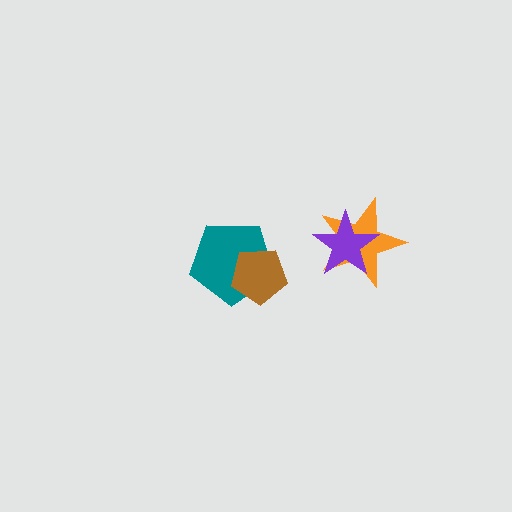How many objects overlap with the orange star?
1 object overlaps with the orange star.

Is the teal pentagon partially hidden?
Yes, it is partially covered by another shape.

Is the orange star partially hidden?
Yes, it is partially covered by another shape.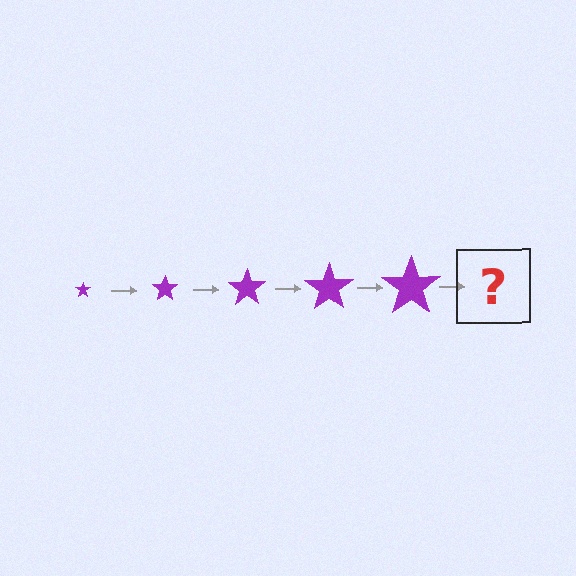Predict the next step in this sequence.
The next step is a purple star, larger than the previous one.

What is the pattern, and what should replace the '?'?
The pattern is that the star gets progressively larger each step. The '?' should be a purple star, larger than the previous one.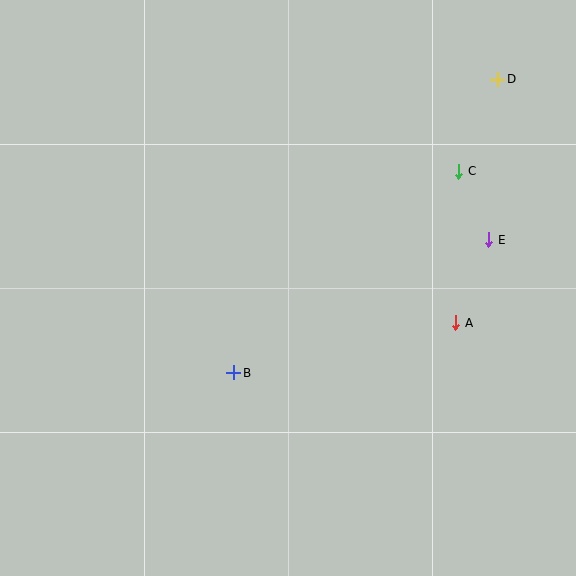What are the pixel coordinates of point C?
Point C is at (459, 171).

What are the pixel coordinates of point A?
Point A is at (456, 323).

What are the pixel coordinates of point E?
Point E is at (489, 240).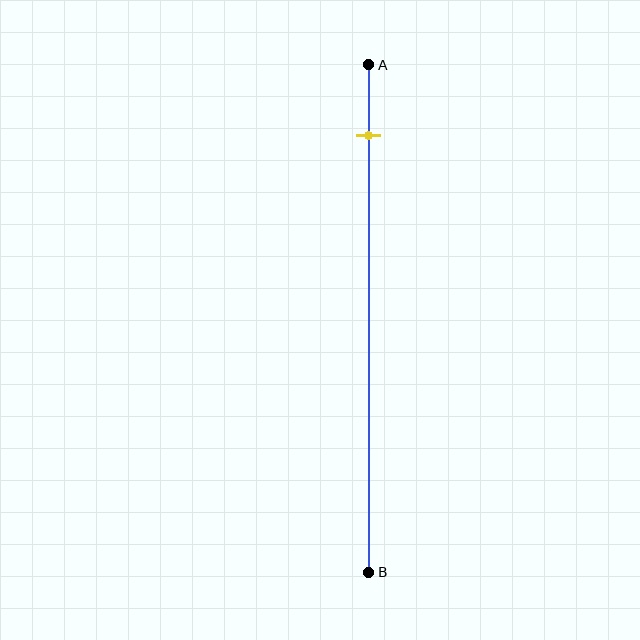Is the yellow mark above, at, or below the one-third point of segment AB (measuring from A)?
The yellow mark is above the one-third point of segment AB.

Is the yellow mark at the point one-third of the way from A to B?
No, the mark is at about 15% from A, not at the 33% one-third point.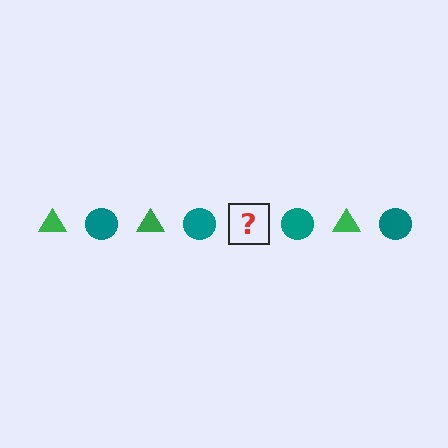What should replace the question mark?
The question mark should be replaced with a green triangle.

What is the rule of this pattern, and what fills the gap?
The rule is that the pattern alternates between green triangle and teal circle. The gap should be filled with a green triangle.